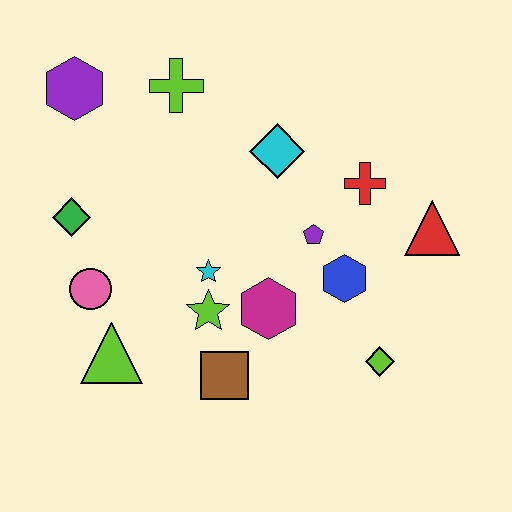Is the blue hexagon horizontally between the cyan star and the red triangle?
Yes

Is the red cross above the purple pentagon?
Yes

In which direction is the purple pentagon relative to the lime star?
The purple pentagon is to the right of the lime star.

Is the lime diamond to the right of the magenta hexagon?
Yes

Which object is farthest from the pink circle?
The red triangle is farthest from the pink circle.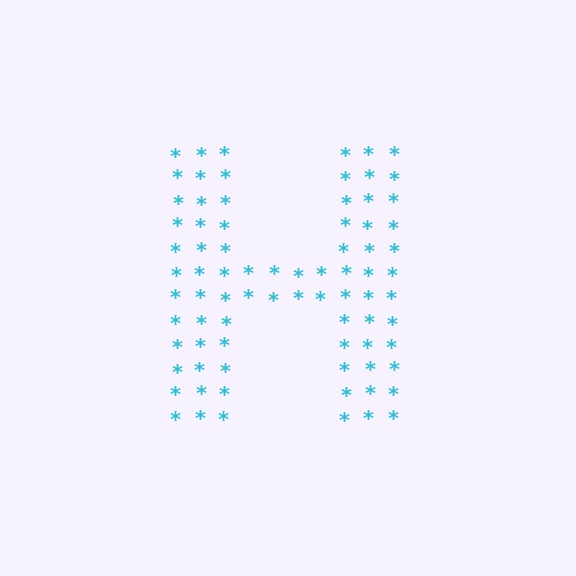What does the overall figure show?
The overall figure shows the letter H.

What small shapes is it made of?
It is made of small asterisks.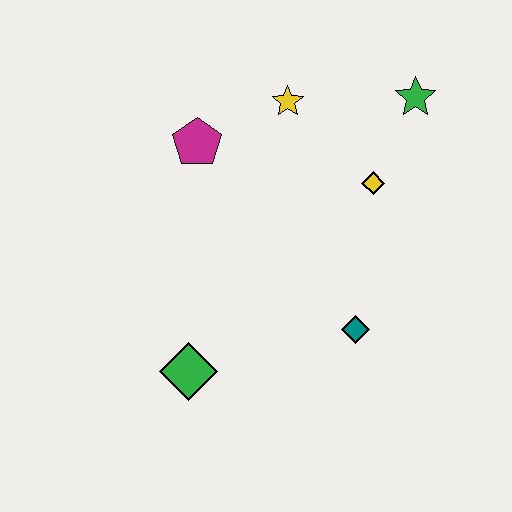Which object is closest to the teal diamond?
The yellow diamond is closest to the teal diamond.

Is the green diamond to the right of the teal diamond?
No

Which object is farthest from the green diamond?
The green star is farthest from the green diamond.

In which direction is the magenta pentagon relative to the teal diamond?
The magenta pentagon is above the teal diamond.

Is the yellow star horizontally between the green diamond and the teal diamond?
Yes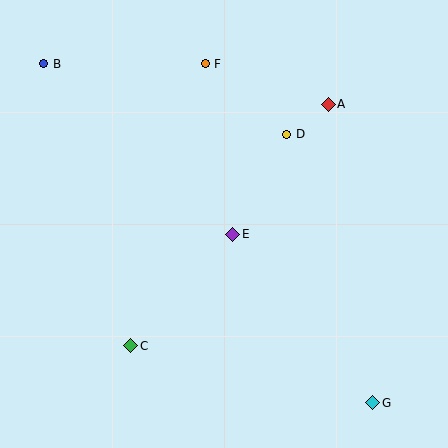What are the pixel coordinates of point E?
Point E is at (233, 234).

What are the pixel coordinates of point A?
Point A is at (328, 105).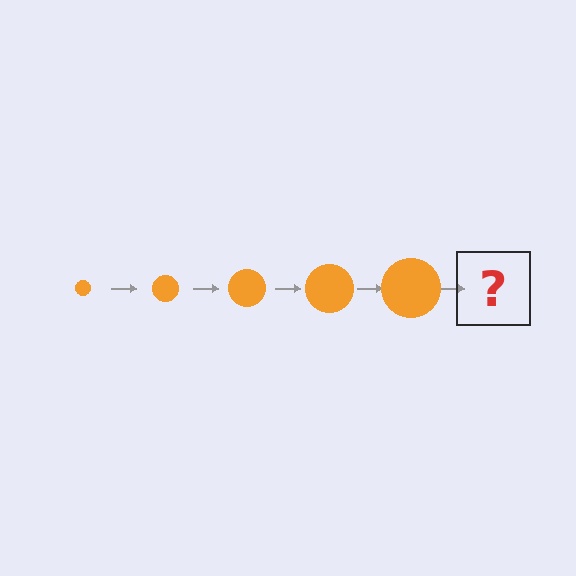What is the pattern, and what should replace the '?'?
The pattern is that the circle gets progressively larger each step. The '?' should be an orange circle, larger than the previous one.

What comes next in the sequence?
The next element should be an orange circle, larger than the previous one.